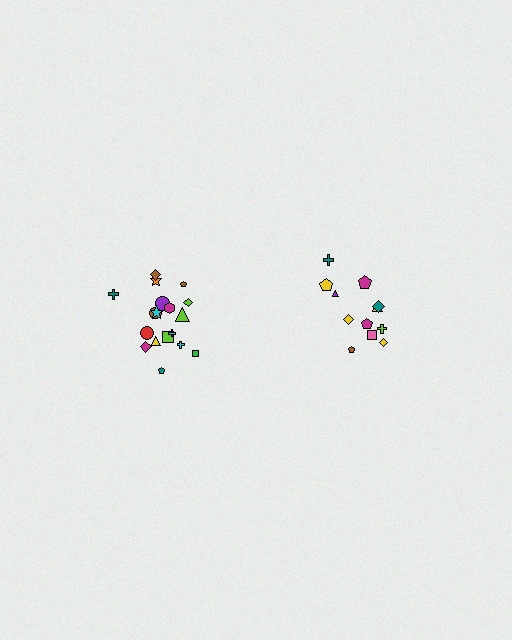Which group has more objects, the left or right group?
The left group.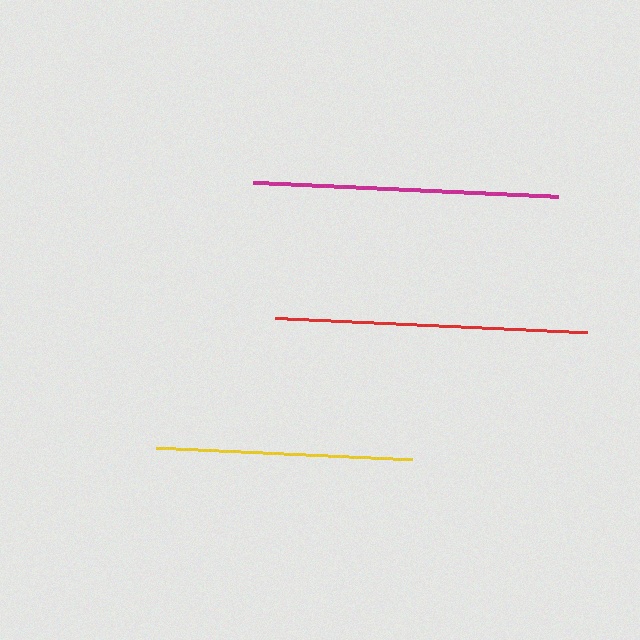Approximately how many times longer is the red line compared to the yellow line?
The red line is approximately 1.2 times the length of the yellow line.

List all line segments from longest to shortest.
From longest to shortest: red, magenta, yellow.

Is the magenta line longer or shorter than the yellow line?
The magenta line is longer than the yellow line.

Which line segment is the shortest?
The yellow line is the shortest at approximately 256 pixels.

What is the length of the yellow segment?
The yellow segment is approximately 256 pixels long.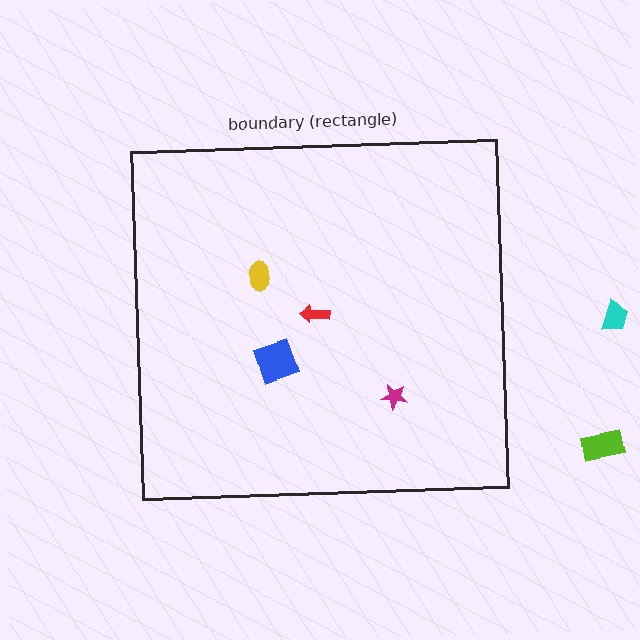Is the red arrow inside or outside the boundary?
Inside.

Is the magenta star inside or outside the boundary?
Inside.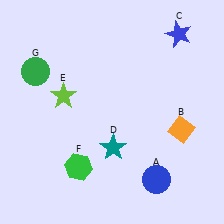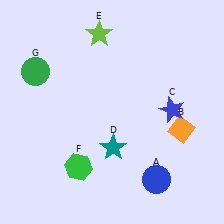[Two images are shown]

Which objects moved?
The objects that moved are: the blue star (C), the lime star (E).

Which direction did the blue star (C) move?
The blue star (C) moved down.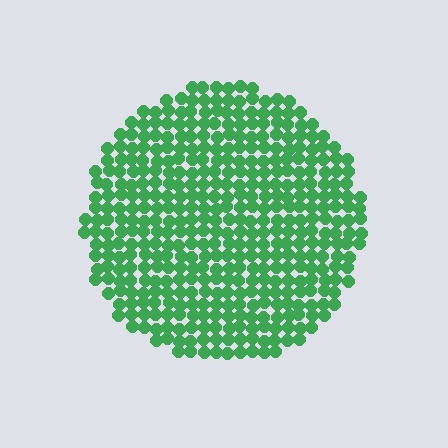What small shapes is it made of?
It is made of small circles.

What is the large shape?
The large shape is a circle.